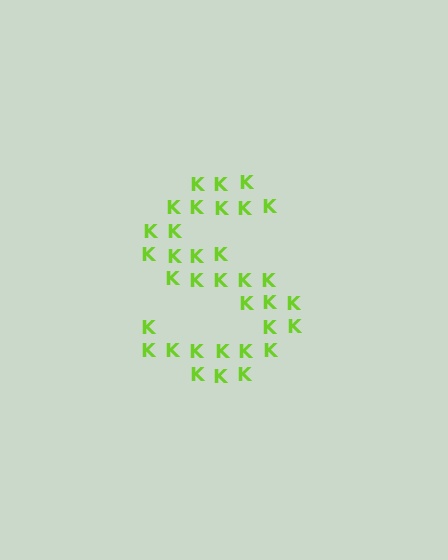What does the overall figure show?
The overall figure shows the letter S.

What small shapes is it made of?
It is made of small letter K's.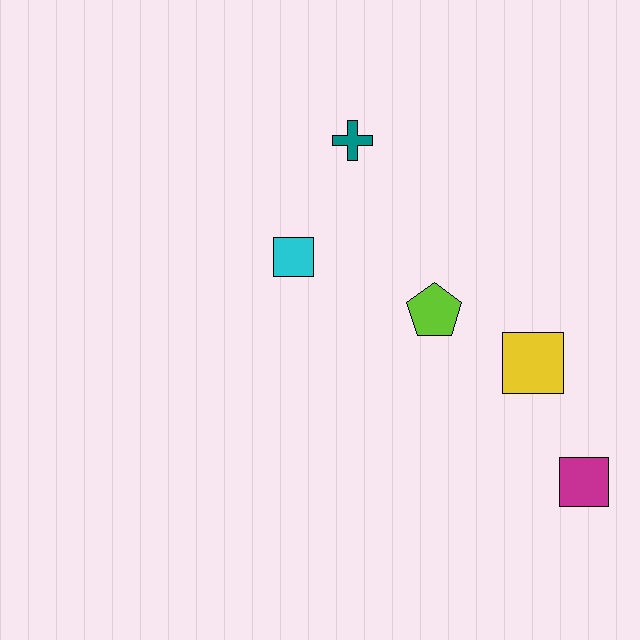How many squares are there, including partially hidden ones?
There are 3 squares.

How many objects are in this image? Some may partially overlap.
There are 5 objects.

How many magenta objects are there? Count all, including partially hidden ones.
There is 1 magenta object.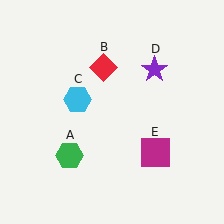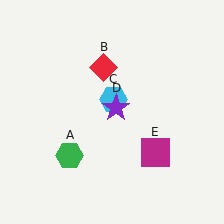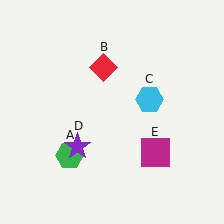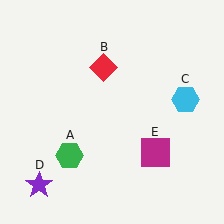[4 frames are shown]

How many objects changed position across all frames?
2 objects changed position: cyan hexagon (object C), purple star (object D).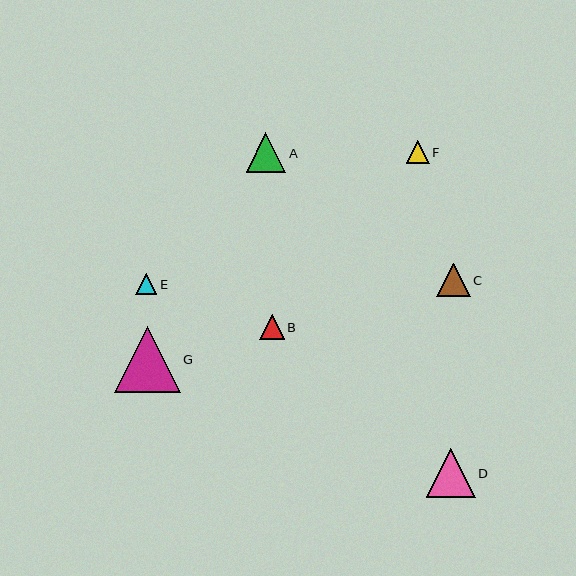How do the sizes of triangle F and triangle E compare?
Triangle F and triangle E are approximately the same size.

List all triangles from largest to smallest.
From largest to smallest: G, D, A, C, B, F, E.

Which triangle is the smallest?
Triangle E is the smallest with a size of approximately 21 pixels.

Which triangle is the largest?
Triangle G is the largest with a size of approximately 66 pixels.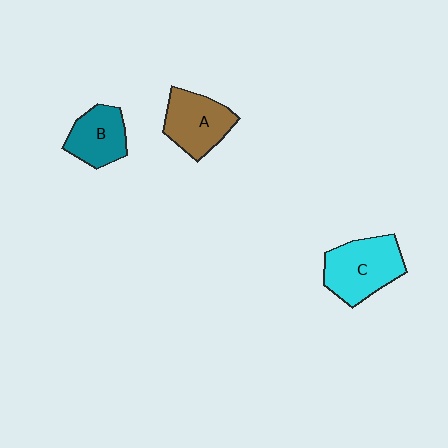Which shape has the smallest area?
Shape B (teal).